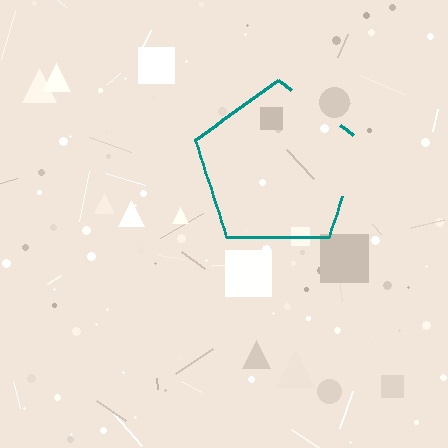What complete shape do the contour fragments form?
The contour fragments form a pentagon.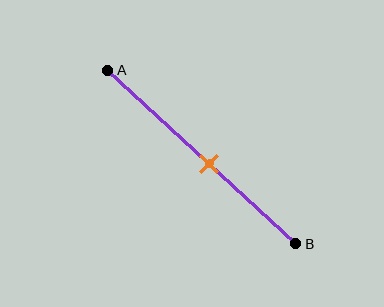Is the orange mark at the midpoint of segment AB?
No, the mark is at about 55% from A, not at the 50% midpoint.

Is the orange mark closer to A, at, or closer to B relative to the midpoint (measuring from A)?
The orange mark is closer to point B than the midpoint of segment AB.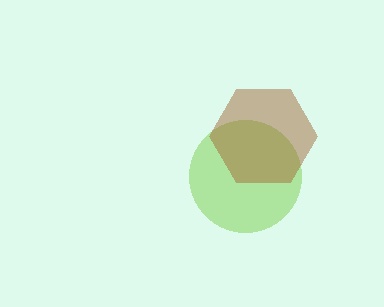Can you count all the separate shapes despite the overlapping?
Yes, there are 2 separate shapes.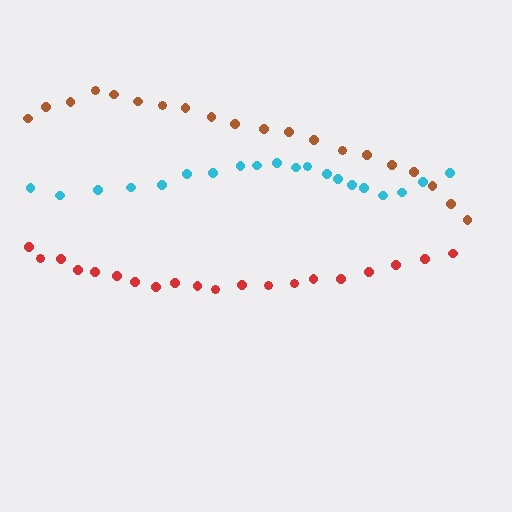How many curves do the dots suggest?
There are 3 distinct paths.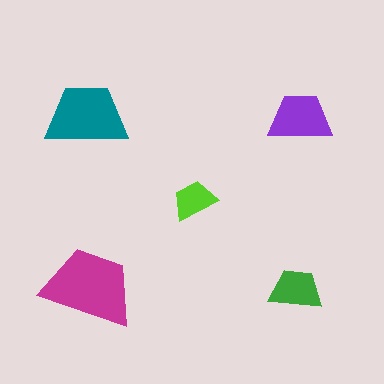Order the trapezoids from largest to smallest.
the magenta one, the teal one, the purple one, the green one, the lime one.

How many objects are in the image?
There are 5 objects in the image.